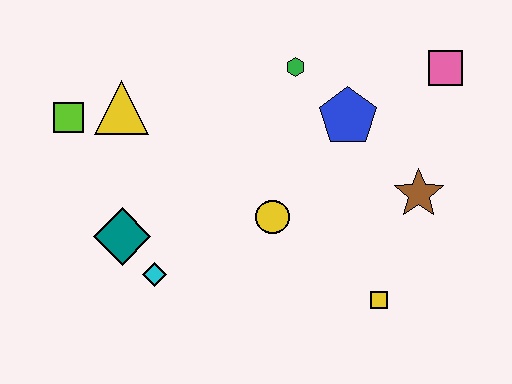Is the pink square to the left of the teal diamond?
No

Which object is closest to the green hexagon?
The blue pentagon is closest to the green hexagon.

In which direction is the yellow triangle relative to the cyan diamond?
The yellow triangle is above the cyan diamond.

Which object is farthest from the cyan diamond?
The pink square is farthest from the cyan diamond.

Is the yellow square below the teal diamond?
Yes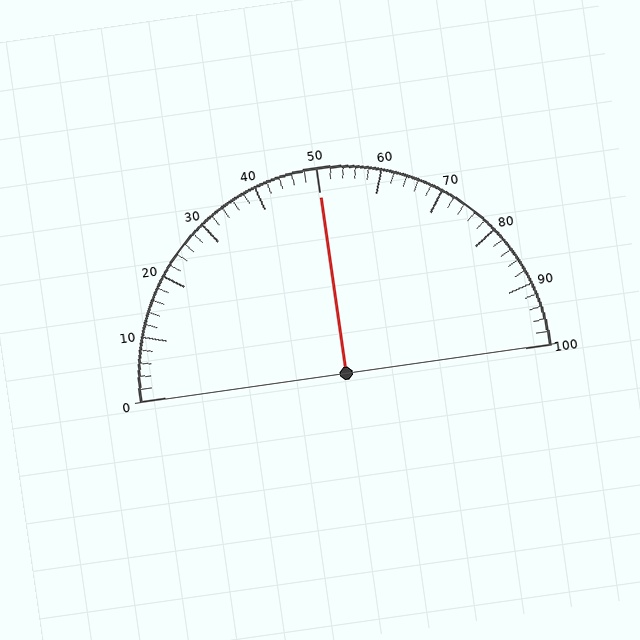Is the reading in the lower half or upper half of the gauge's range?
The reading is in the upper half of the range (0 to 100).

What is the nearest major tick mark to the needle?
The nearest major tick mark is 50.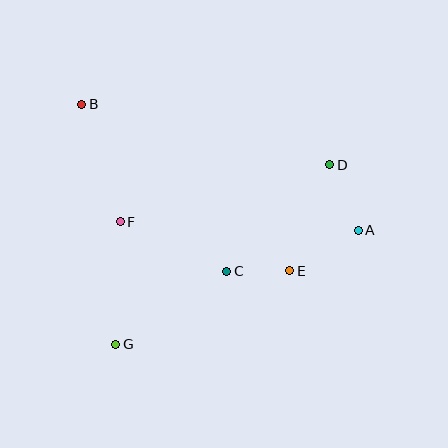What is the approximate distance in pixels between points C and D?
The distance between C and D is approximately 148 pixels.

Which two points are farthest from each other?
Points A and B are farthest from each other.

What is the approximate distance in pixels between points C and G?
The distance between C and G is approximately 133 pixels.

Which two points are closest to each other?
Points C and E are closest to each other.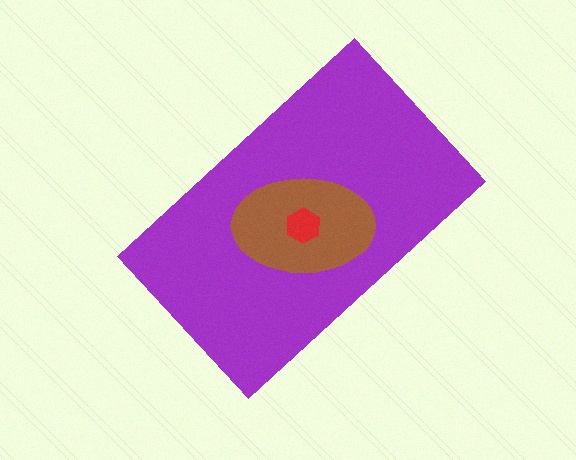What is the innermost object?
The red hexagon.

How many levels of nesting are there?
3.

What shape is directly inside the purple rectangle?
The brown ellipse.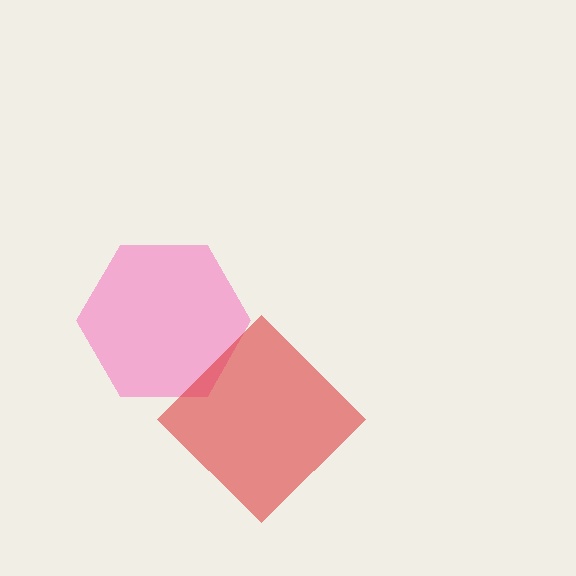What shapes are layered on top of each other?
The layered shapes are: a pink hexagon, a red diamond.